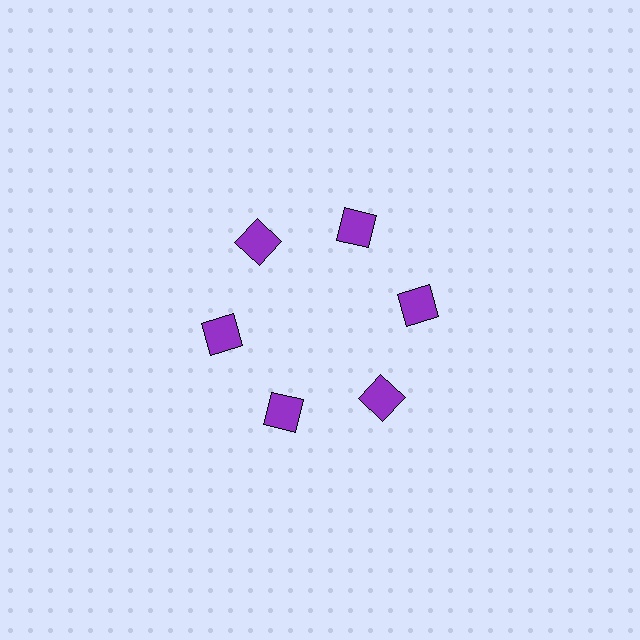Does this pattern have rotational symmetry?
Yes, this pattern has 6-fold rotational symmetry. It looks the same after rotating 60 degrees around the center.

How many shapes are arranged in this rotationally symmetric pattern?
There are 6 shapes, arranged in 6 groups of 1.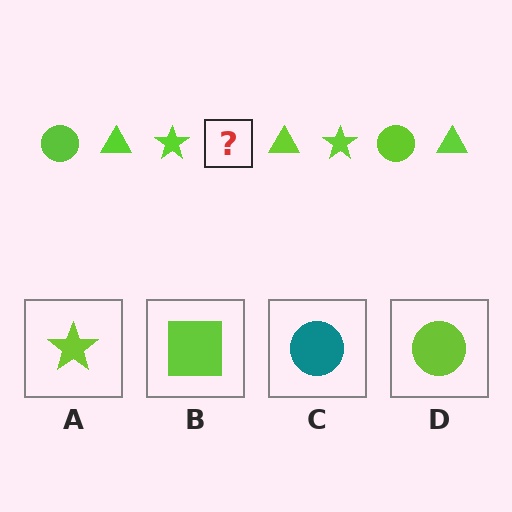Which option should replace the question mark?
Option D.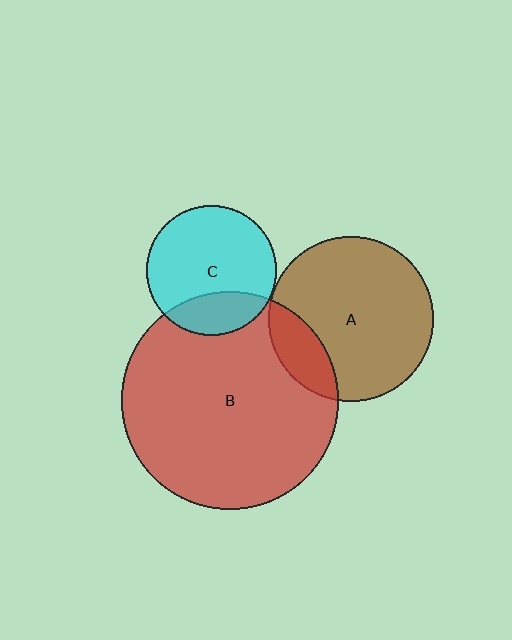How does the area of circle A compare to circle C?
Approximately 1.6 times.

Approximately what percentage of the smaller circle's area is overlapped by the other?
Approximately 25%.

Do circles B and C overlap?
Yes.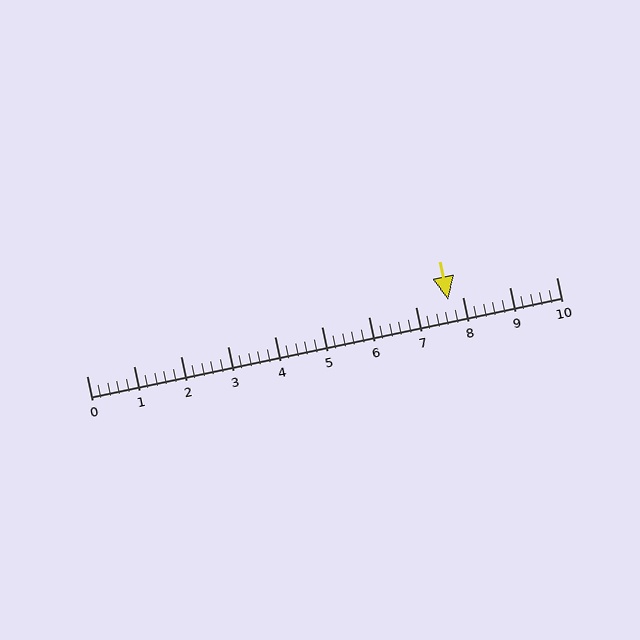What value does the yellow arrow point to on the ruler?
The yellow arrow points to approximately 7.7.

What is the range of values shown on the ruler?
The ruler shows values from 0 to 10.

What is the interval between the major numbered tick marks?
The major tick marks are spaced 1 units apart.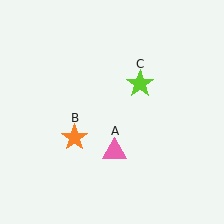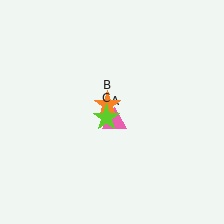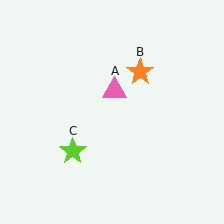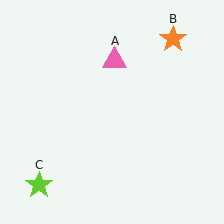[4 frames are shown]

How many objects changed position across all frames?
3 objects changed position: pink triangle (object A), orange star (object B), lime star (object C).